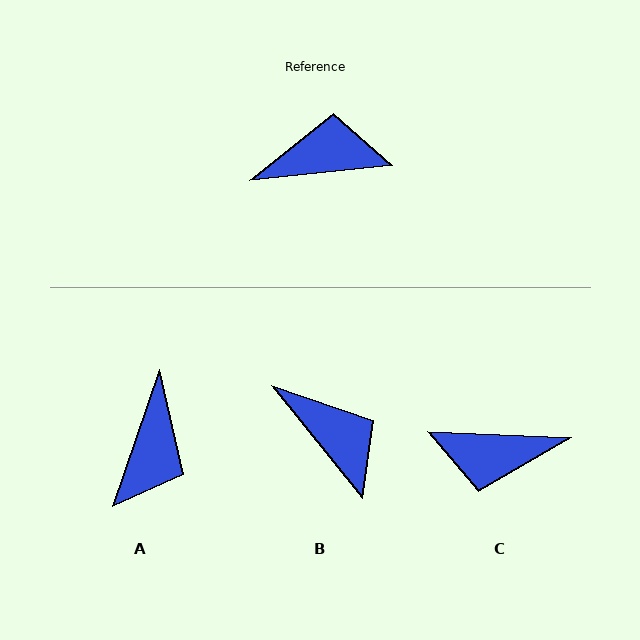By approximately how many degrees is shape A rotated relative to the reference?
Approximately 115 degrees clockwise.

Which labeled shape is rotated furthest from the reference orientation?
C, about 172 degrees away.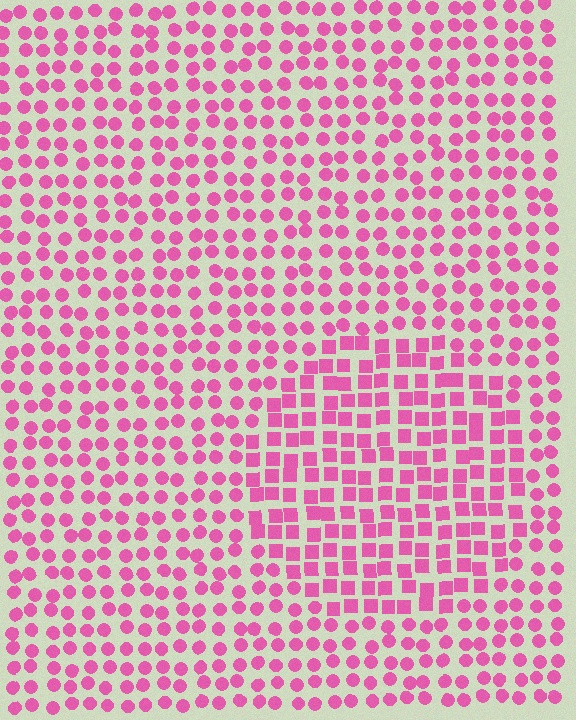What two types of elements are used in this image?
The image uses squares inside the circle region and circles outside it.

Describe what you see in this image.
The image is filled with small pink elements arranged in a uniform grid. A circle-shaped region contains squares, while the surrounding area contains circles. The boundary is defined purely by the change in element shape.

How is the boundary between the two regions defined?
The boundary is defined by a change in element shape: squares inside vs. circles outside. All elements share the same color and spacing.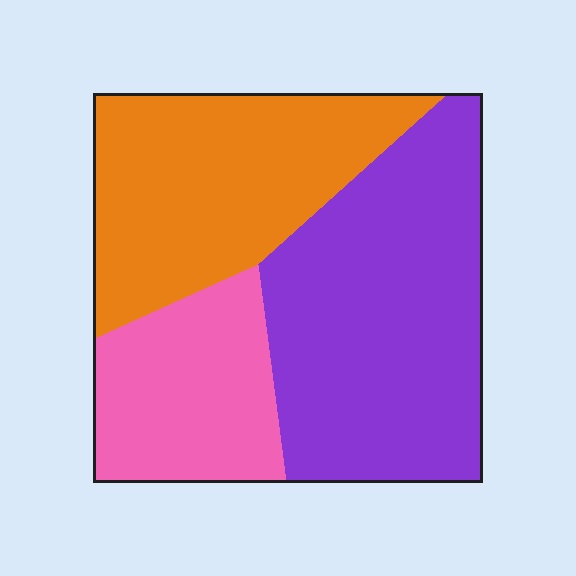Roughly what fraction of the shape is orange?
Orange covers around 35% of the shape.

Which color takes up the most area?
Purple, at roughly 45%.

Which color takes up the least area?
Pink, at roughly 20%.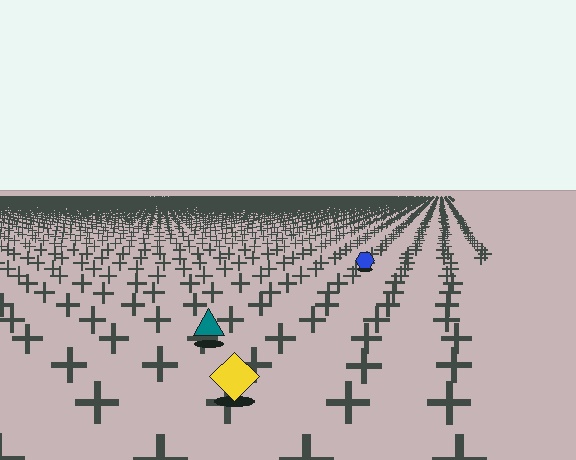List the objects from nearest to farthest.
From nearest to farthest: the yellow diamond, the teal triangle, the blue hexagon.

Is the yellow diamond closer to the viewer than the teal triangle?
Yes. The yellow diamond is closer — you can tell from the texture gradient: the ground texture is coarser near it.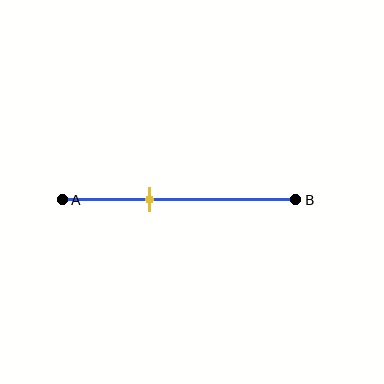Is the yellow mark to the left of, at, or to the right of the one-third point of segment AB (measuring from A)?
The yellow mark is to the right of the one-third point of segment AB.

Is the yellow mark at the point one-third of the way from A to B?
No, the mark is at about 35% from A, not at the 33% one-third point.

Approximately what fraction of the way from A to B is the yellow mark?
The yellow mark is approximately 35% of the way from A to B.